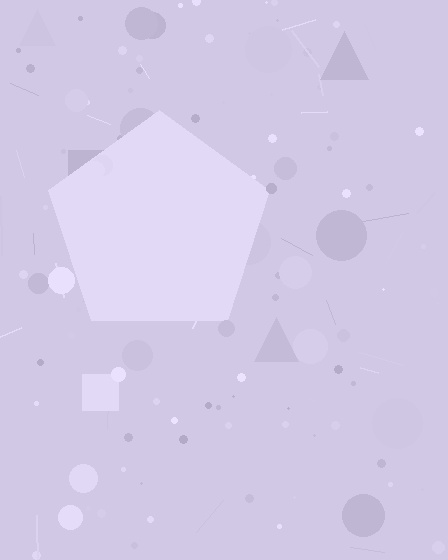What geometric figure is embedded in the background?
A pentagon is embedded in the background.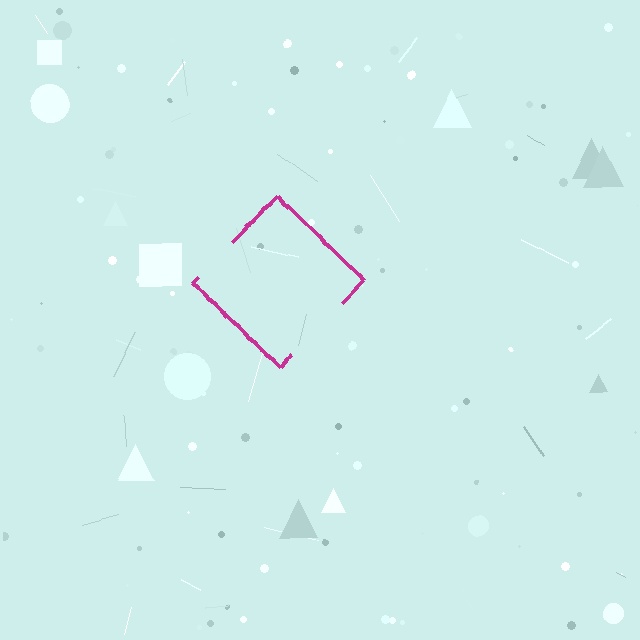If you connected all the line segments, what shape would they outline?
They would outline a diamond.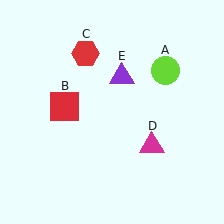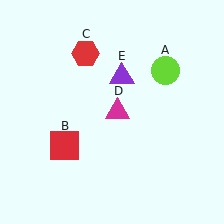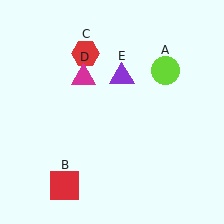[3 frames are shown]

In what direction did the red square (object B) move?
The red square (object B) moved down.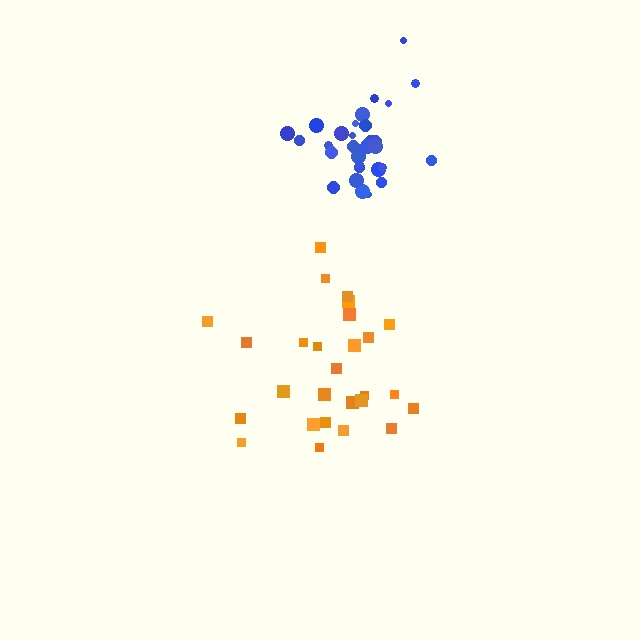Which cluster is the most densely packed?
Blue.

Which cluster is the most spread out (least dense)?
Orange.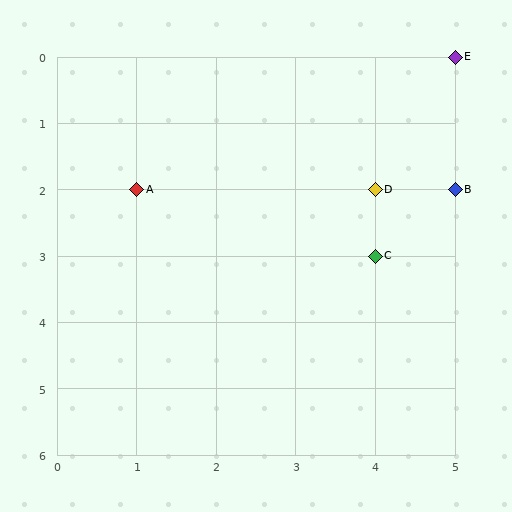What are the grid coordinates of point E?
Point E is at grid coordinates (5, 0).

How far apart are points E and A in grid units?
Points E and A are 4 columns and 2 rows apart (about 4.5 grid units diagonally).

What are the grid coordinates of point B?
Point B is at grid coordinates (5, 2).